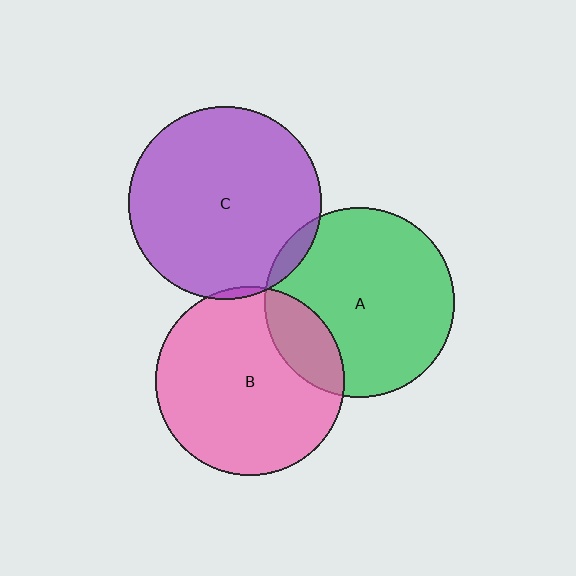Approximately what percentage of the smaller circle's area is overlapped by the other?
Approximately 20%.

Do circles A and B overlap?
Yes.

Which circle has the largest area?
Circle C (purple).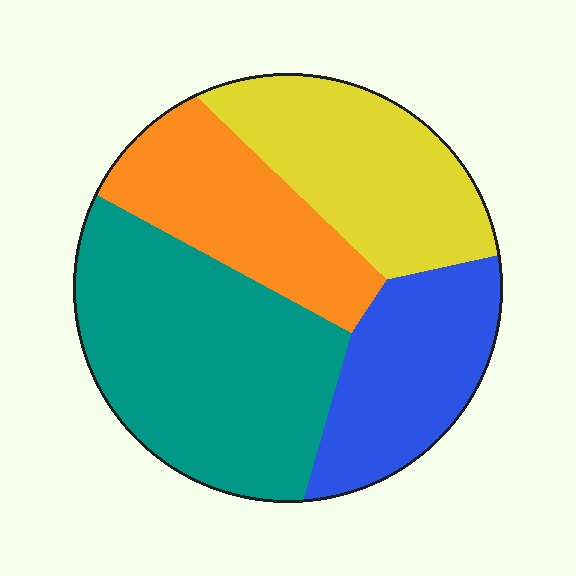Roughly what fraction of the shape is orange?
Orange covers 20% of the shape.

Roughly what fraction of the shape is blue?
Blue covers about 20% of the shape.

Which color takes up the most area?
Teal, at roughly 35%.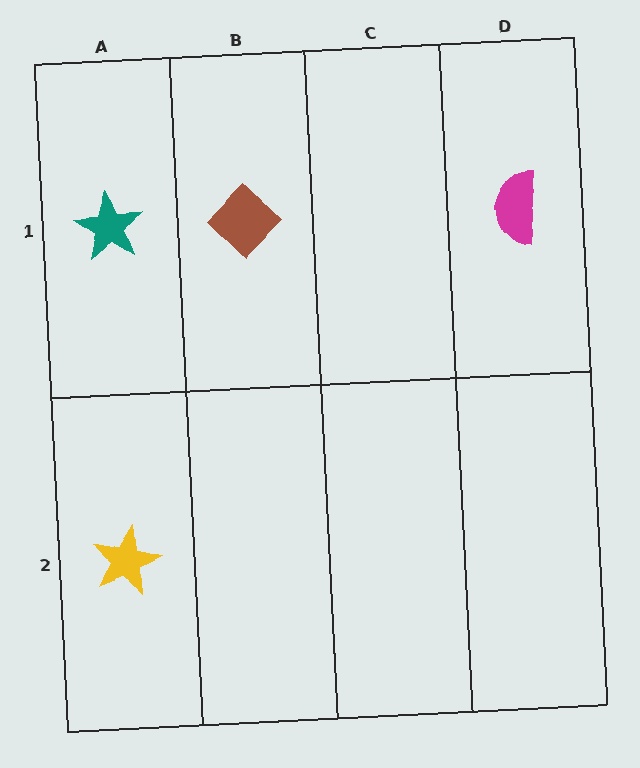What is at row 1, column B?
A brown diamond.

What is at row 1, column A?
A teal star.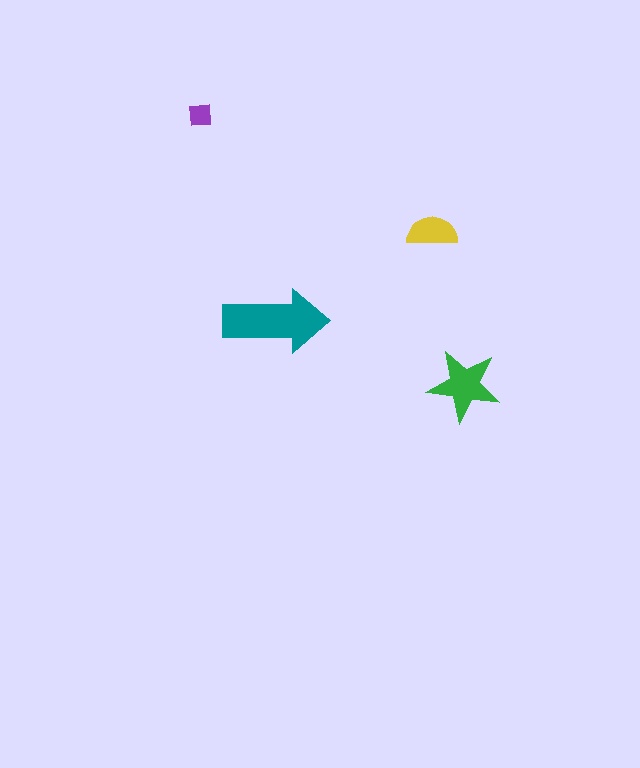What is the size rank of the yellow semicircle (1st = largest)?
3rd.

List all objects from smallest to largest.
The purple square, the yellow semicircle, the green star, the teal arrow.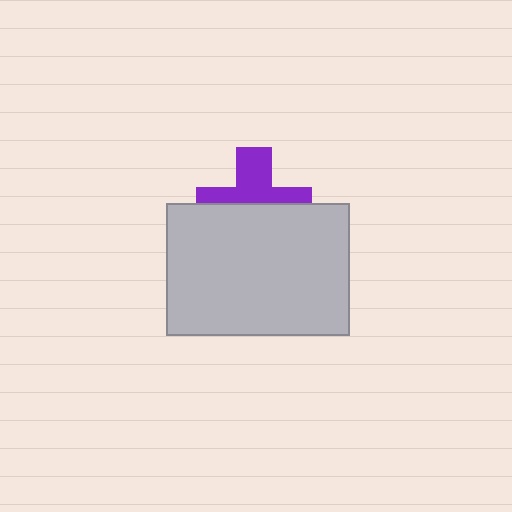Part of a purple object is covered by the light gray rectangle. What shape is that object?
It is a cross.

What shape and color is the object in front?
The object in front is a light gray rectangle.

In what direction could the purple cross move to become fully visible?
The purple cross could move up. That would shift it out from behind the light gray rectangle entirely.